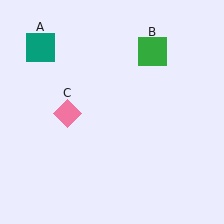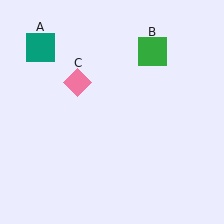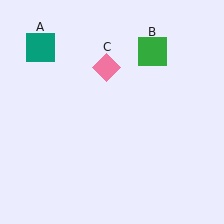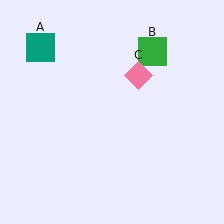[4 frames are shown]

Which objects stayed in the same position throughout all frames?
Teal square (object A) and green square (object B) remained stationary.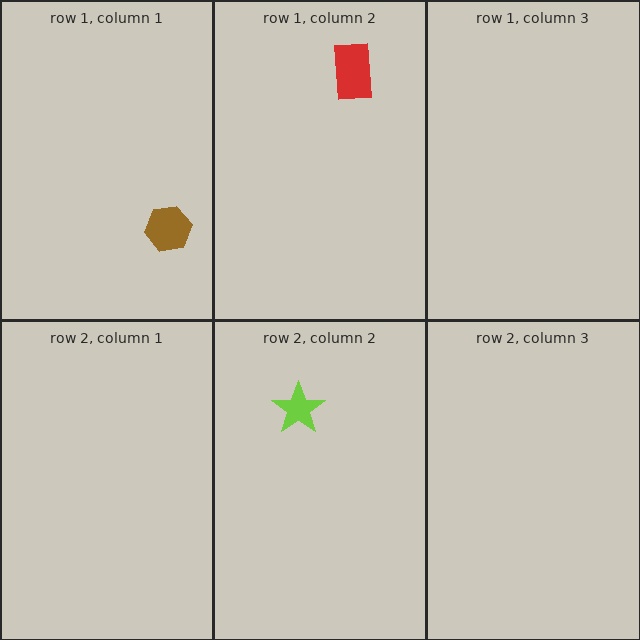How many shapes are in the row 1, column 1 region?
1.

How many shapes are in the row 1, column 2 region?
1.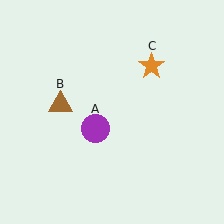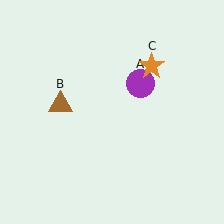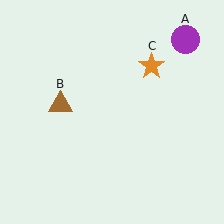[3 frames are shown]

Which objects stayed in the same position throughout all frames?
Brown triangle (object B) and orange star (object C) remained stationary.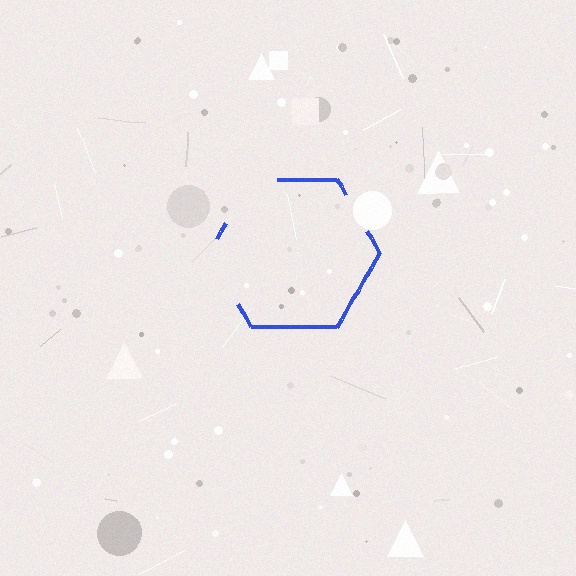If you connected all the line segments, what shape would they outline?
They would outline a hexagon.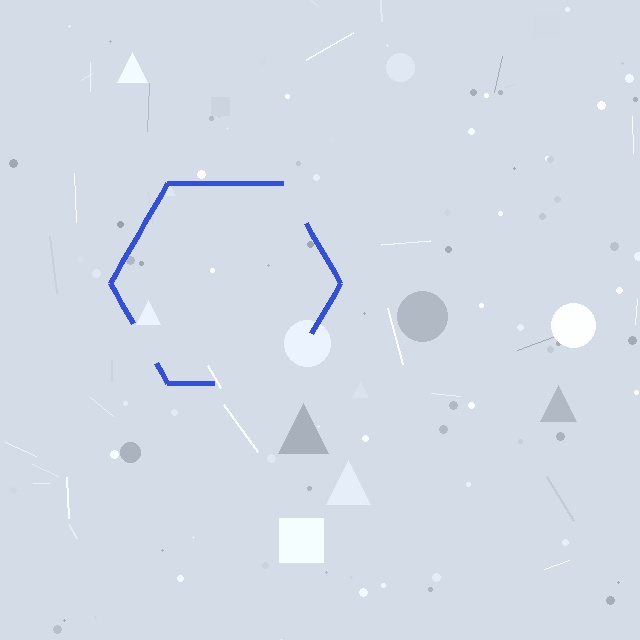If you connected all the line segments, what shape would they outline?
They would outline a hexagon.